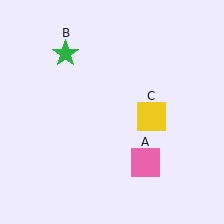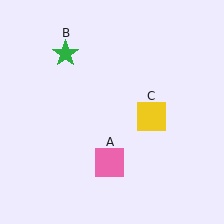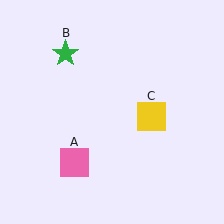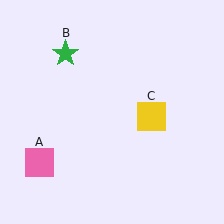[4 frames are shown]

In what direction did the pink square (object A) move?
The pink square (object A) moved left.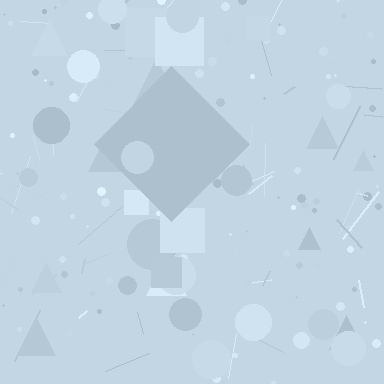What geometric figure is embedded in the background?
A diamond is embedded in the background.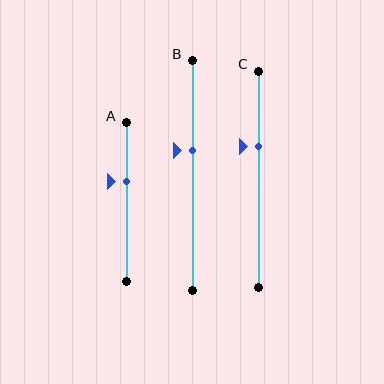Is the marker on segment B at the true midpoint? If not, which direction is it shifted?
No, the marker on segment B is shifted upward by about 11% of the segment length.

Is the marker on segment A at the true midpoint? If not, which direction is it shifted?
No, the marker on segment A is shifted upward by about 13% of the segment length.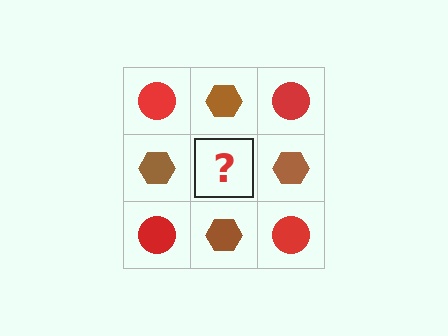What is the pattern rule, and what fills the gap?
The rule is that it alternates red circle and brown hexagon in a checkerboard pattern. The gap should be filled with a red circle.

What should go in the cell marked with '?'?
The missing cell should contain a red circle.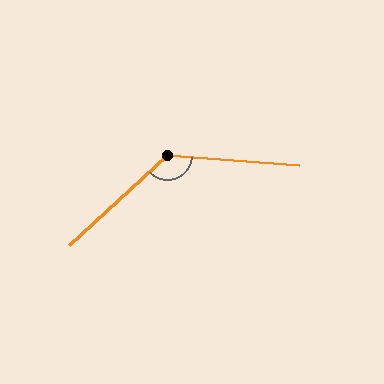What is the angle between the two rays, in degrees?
Approximately 133 degrees.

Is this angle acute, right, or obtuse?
It is obtuse.